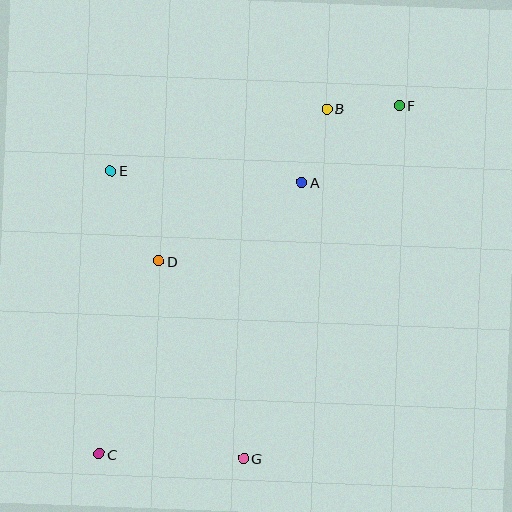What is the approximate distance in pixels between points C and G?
The distance between C and G is approximately 144 pixels.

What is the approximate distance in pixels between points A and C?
The distance between A and C is approximately 339 pixels.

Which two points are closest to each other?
Points B and F are closest to each other.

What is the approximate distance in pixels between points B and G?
The distance between B and G is approximately 359 pixels.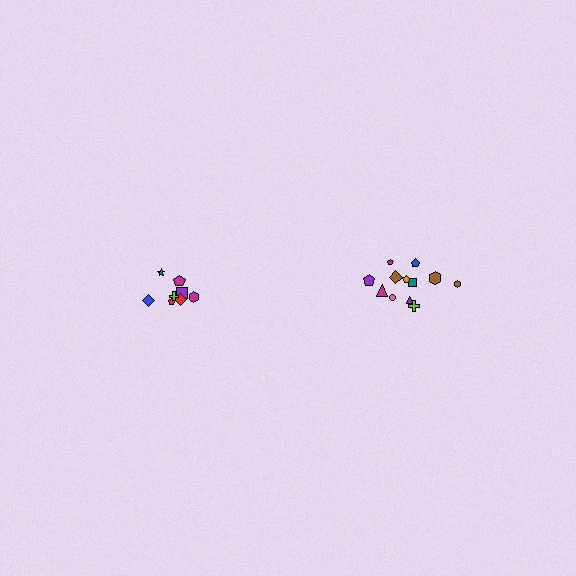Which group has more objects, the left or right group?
The right group.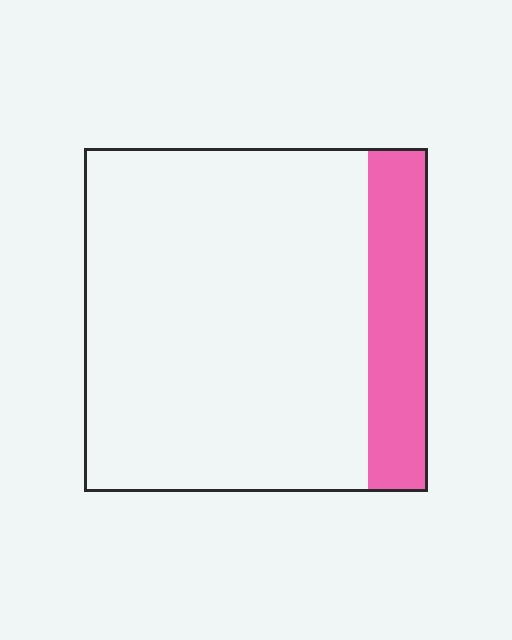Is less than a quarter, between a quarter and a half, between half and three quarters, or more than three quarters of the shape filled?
Less than a quarter.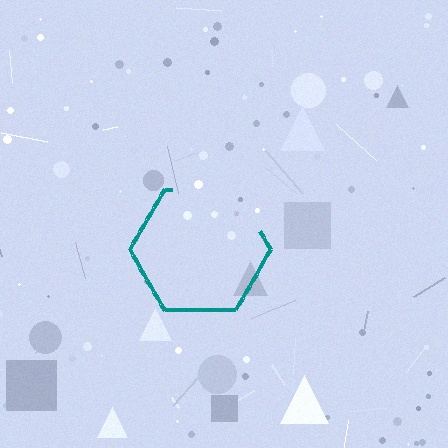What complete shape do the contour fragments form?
The contour fragments form a hexagon.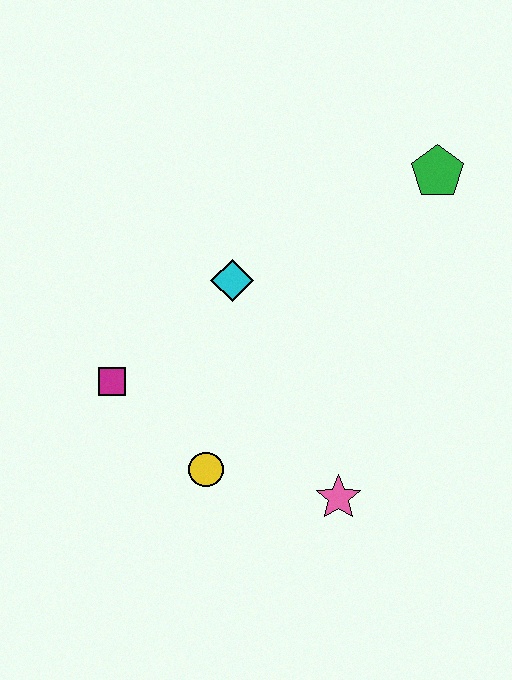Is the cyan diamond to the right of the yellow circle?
Yes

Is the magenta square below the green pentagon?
Yes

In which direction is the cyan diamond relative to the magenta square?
The cyan diamond is to the right of the magenta square.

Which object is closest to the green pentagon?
The cyan diamond is closest to the green pentagon.